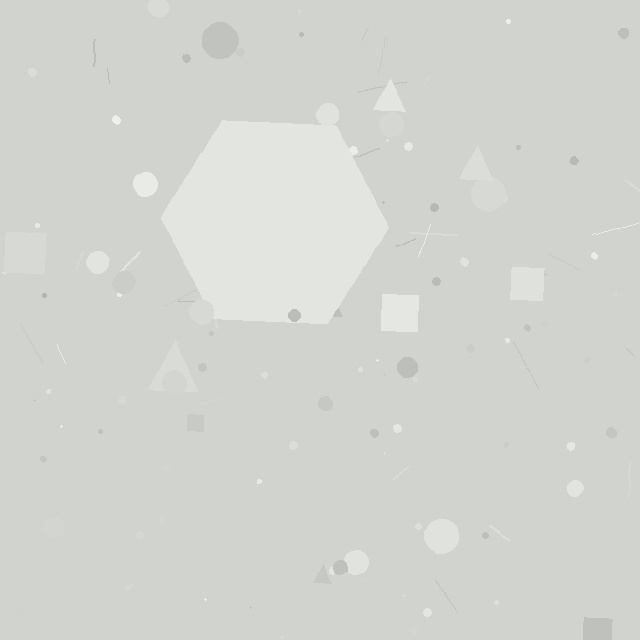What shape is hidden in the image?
A hexagon is hidden in the image.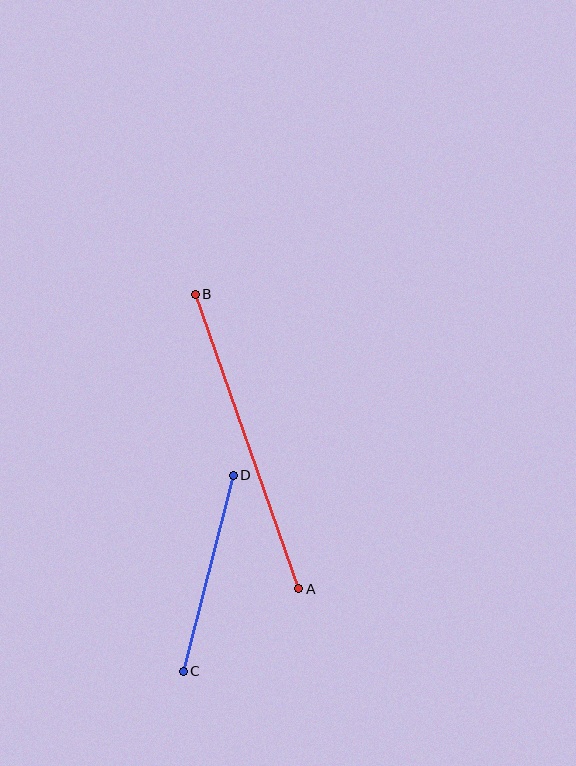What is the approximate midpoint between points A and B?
The midpoint is at approximately (247, 441) pixels.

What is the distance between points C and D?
The distance is approximately 202 pixels.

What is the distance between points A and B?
The distance is approximately 312 pixels.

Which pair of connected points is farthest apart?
Points A and B are farthest apart.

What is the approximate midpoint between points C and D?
The midpoint is at approximately (208, 573) pixels.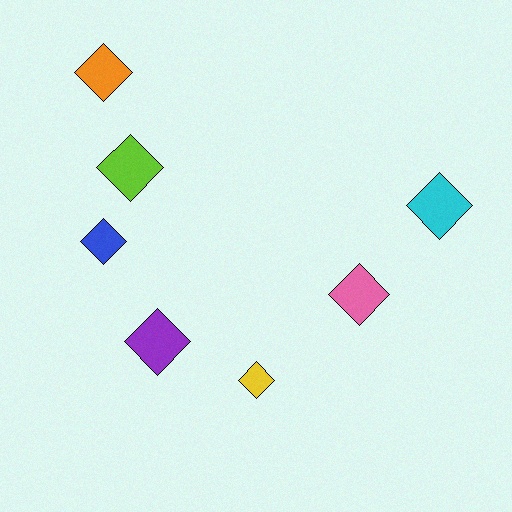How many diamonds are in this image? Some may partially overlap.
There are 7 diamonds.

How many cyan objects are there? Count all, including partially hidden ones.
There is 1 cyan object.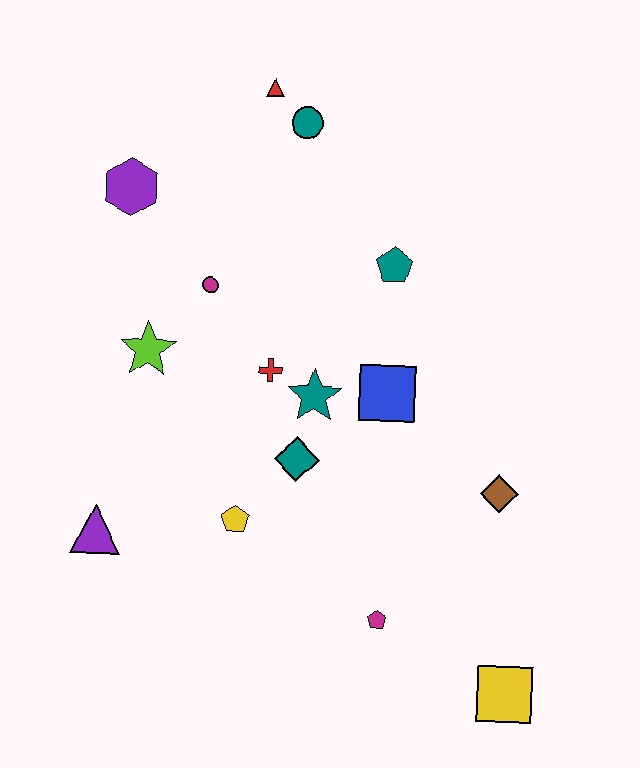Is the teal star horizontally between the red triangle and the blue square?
Yes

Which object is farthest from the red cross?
The yellow square is farthest from the red cross.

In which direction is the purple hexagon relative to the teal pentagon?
The purple hexagon is to the left of the teal pentagon.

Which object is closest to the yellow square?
The magenta pentagon is closest to the yellow square.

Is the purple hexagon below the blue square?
No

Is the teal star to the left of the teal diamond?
No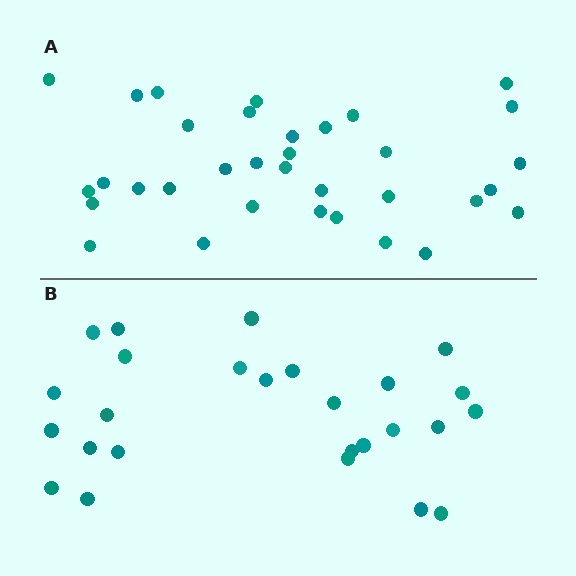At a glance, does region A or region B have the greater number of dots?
Region A (the top region) has more dots.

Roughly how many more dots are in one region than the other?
Region A has roughly 8 or so more dots than region B.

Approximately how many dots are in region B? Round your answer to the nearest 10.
About 30 dots. (The exact count is 26, which rounds to 30.)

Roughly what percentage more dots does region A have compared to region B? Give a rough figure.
About 30% more.